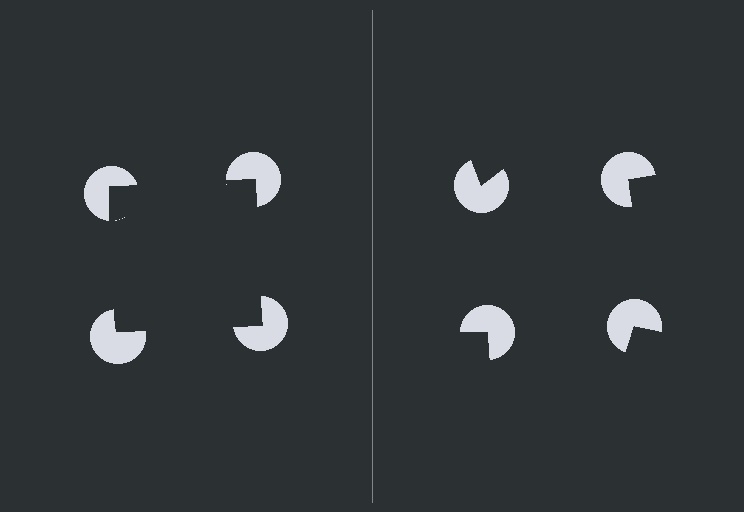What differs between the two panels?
The pac-man discs are positioned identically on both sides; only the wedge orientations differ. On the left they align to a square; on the right they are misaligned.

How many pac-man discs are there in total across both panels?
8 — 4 on each side.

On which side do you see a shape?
An illusory square appears on the left side. On the right side the wedge cuts are rotated, so no coherent shape forms.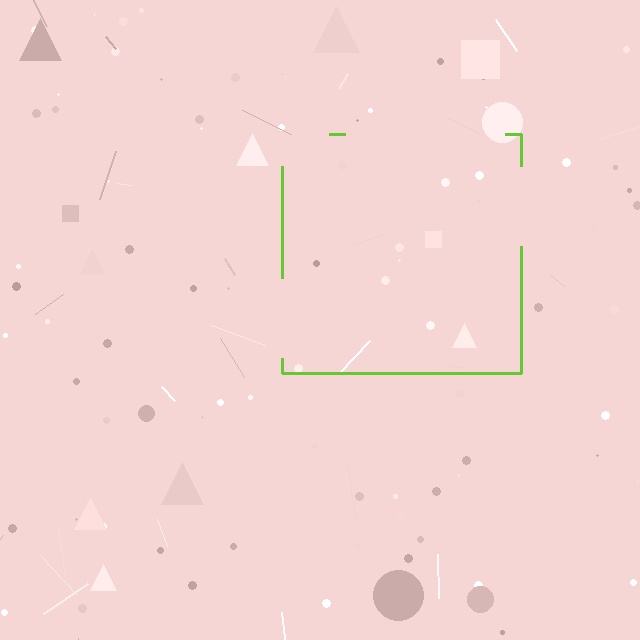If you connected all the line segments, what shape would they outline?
They would outline a square.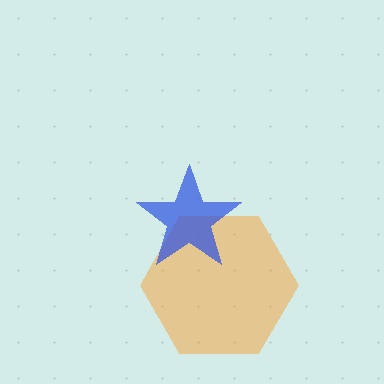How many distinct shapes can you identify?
There are 2 distinct shapes: an orange hexagon, a blue star.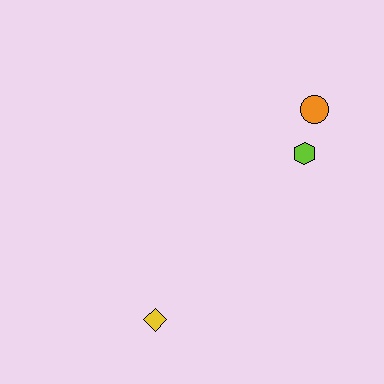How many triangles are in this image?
There are no triangles.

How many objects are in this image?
There are 3 objects.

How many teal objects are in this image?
There are no teal objects.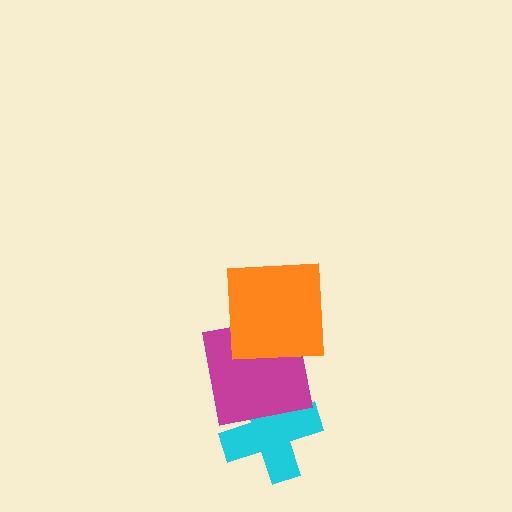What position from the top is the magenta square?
The magenta square is 2nd from the top.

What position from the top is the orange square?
The orange square is 1st from the top.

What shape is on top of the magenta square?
The orange square is on top of the magenta square.